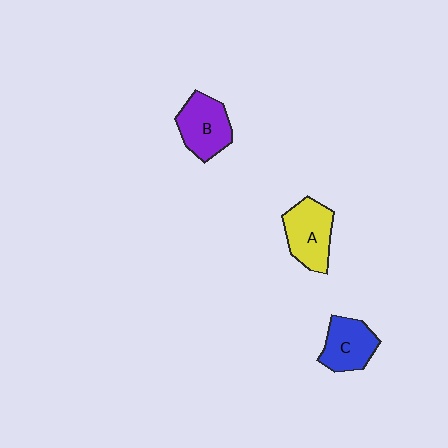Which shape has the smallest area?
Shape C (blue).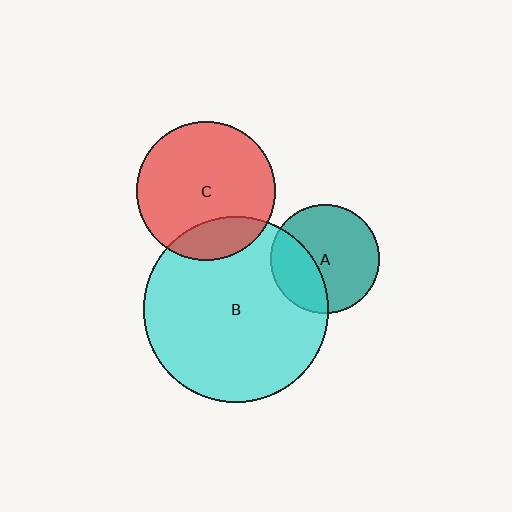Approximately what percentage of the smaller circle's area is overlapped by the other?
Approximately 20%.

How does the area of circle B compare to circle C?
Approximately 1.8 times.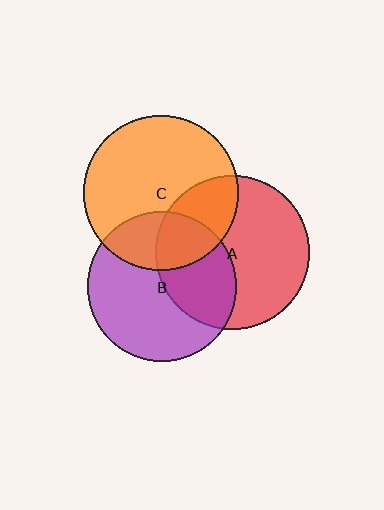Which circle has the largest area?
Circle C (orange).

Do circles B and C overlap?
Yes.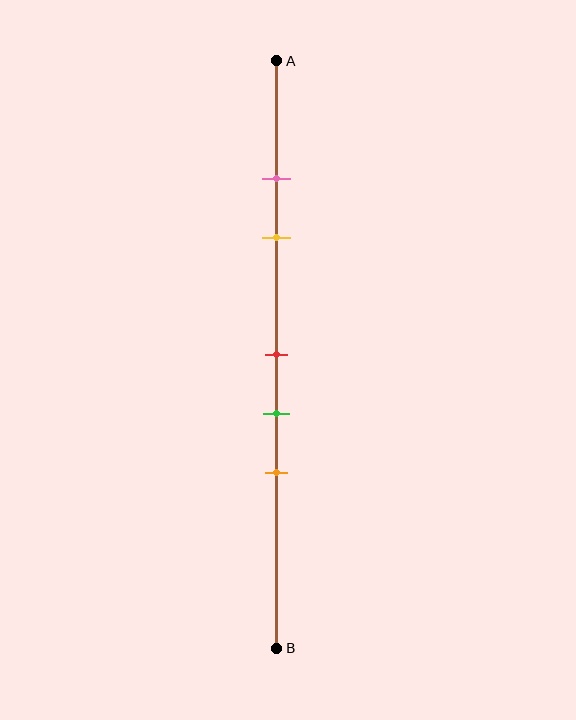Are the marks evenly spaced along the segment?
No, the marks are not evenly spaced.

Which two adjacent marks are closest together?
The pink and yellow marks are the closest adjacent pair.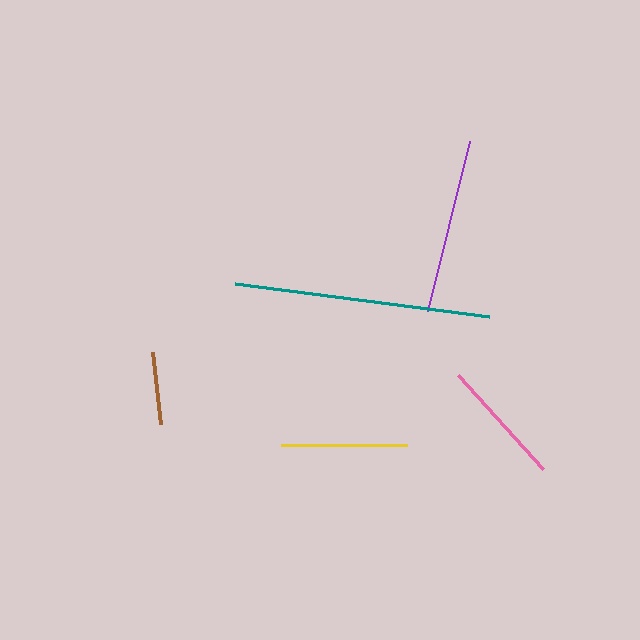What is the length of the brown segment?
The brown segment is approximately 72 pixels long.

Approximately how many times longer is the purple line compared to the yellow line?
The purple line is approximately 1.4 times the length of the yellow line.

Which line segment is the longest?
The teal line is the longest at approximately 256 pixels.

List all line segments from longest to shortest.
From longest to shortest: teal, purple, pink, yellow, brown.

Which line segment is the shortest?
The brown line is the shortest at approximately 72 pixels.